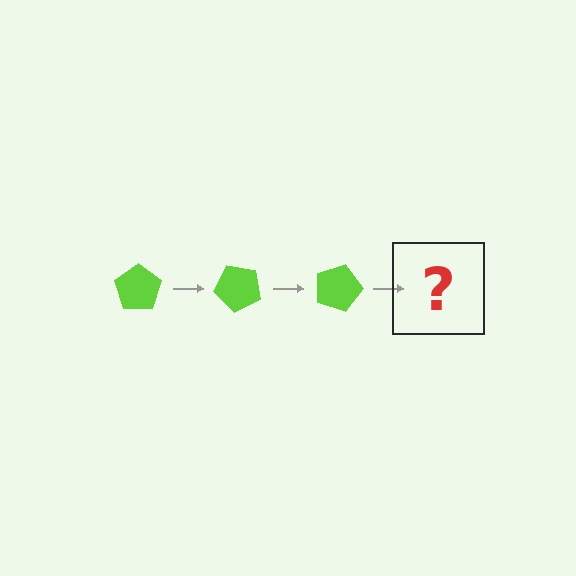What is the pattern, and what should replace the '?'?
The pattern is that the pentagon rotates 45 degrees each step. The '?' should be a lime pentagon rotated 135 degrees.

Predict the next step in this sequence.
The next step is a lime pentagon rotated 135 degrees.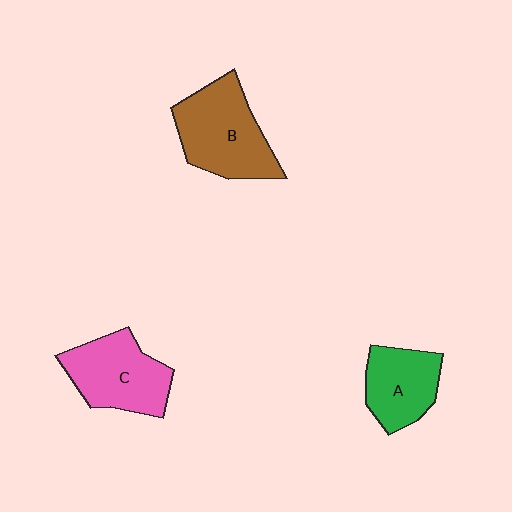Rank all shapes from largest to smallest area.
From largest to smallest: B (brown), C (pink), A (green).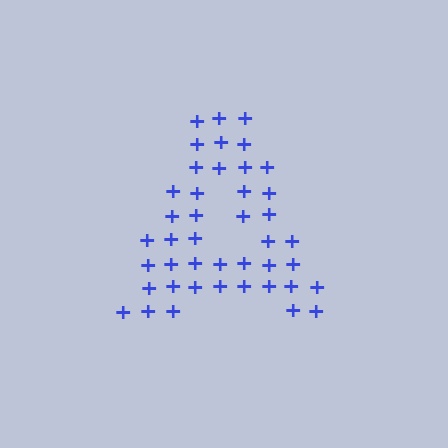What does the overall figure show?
The overall figure shows the letter A.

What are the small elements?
The small elements are plus signs.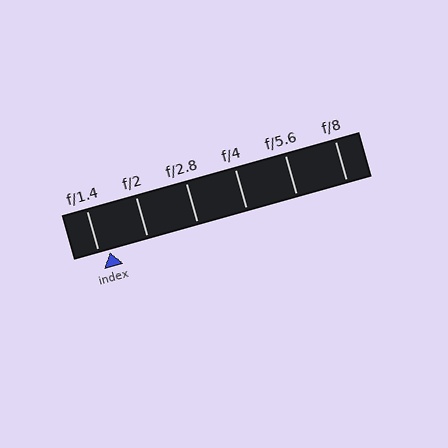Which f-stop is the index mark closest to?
The index mark is closest to f/1.4.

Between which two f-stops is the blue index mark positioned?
The index mark is between f/1.4 and f/2.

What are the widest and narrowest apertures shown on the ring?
The widest aperture shown is f/1.4 and the narrowest is f/8.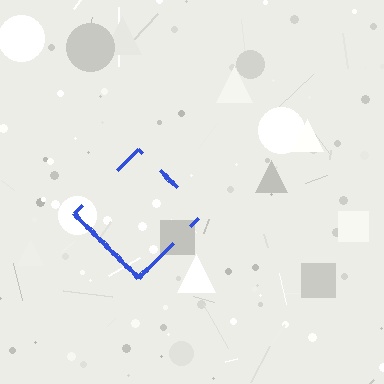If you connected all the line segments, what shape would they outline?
They would outline a diamond.